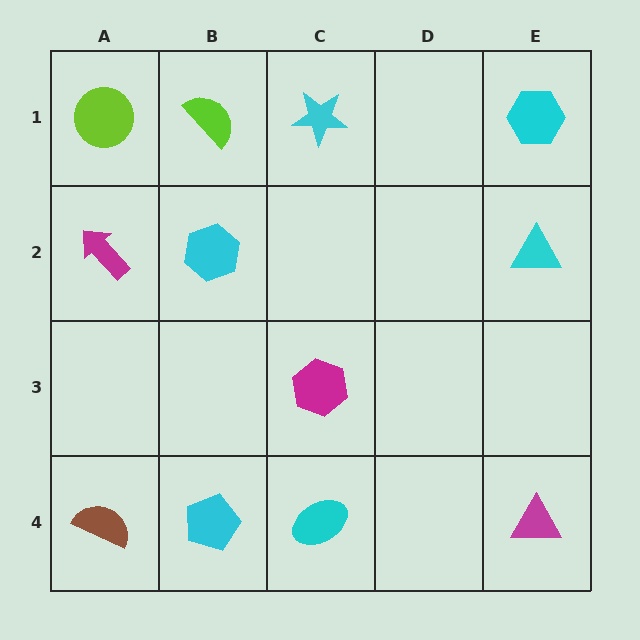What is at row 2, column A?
A magenta arrow.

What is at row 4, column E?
A magenta triangle.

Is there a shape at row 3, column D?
No, that cell is empty.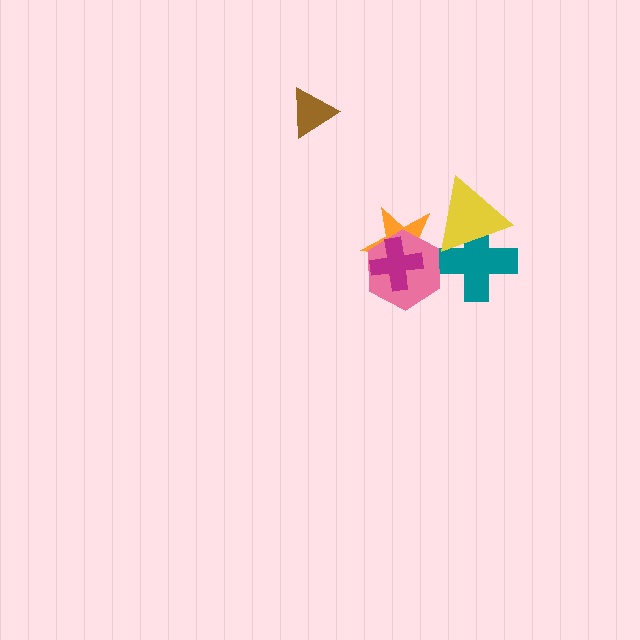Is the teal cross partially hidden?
Yes, it is partially covered by another shape.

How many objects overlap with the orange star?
3 objects overlap with the orange star.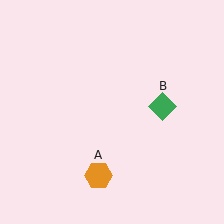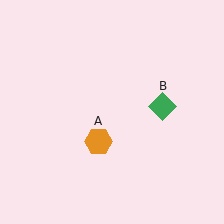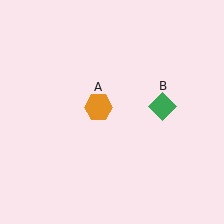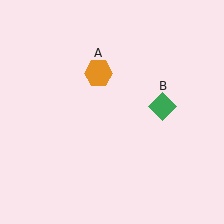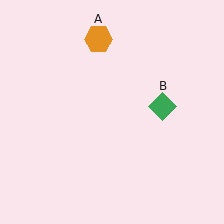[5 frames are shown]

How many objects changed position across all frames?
1 object changed position: orange hexagon (object A).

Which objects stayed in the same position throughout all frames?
Green diamond (object B) remained stationary.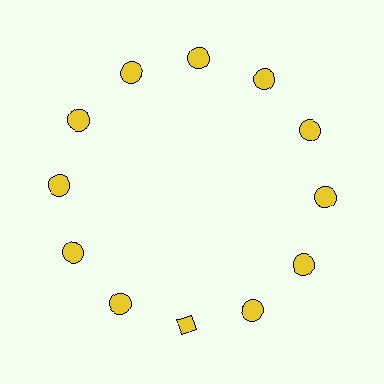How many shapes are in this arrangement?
There are 12 shapes arranged in a ring pattern.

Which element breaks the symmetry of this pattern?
The yellow diamond at roughly the 6 o'clock position breaks the symmetry. All other shapes are yellow circles.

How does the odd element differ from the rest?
It has a different shape: diamond instead of circle.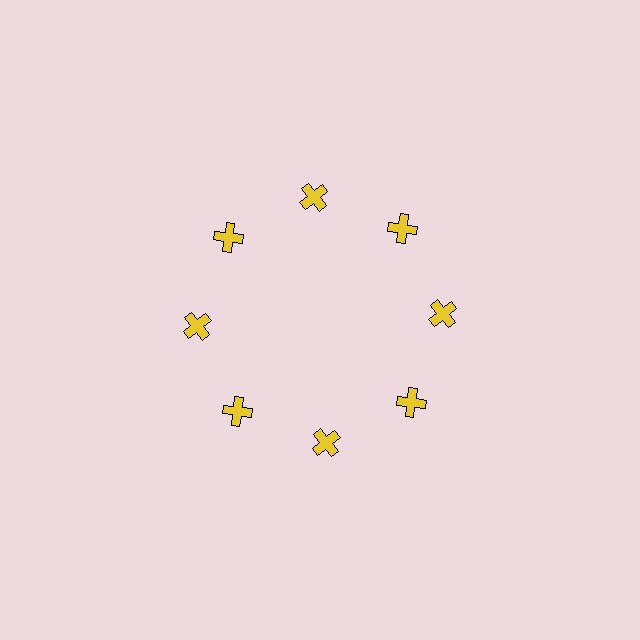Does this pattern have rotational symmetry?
Yes, this pattern has 8-fold rotational symmetry. It looks the same after rotating 45 degrees around the center.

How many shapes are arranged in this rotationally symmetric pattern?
There are 8 shapes, arranged in 8 groups of 1.